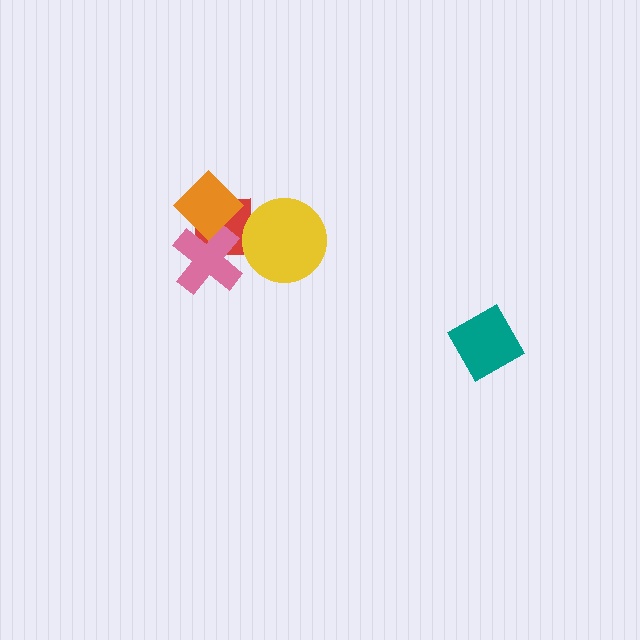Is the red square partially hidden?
Yes, it is partially covered by another shape.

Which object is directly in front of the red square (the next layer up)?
The pink cross is directly in front of the red square.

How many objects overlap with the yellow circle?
1 object overlaps with the yellow circle.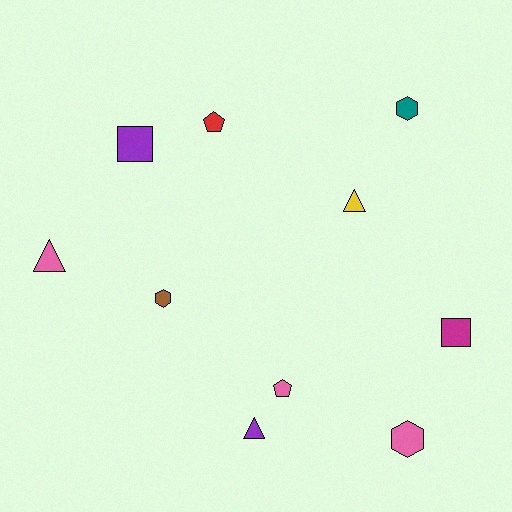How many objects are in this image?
There are 10 objects.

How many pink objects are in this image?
There are 3 pink objects.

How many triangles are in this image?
There are 3 triangles.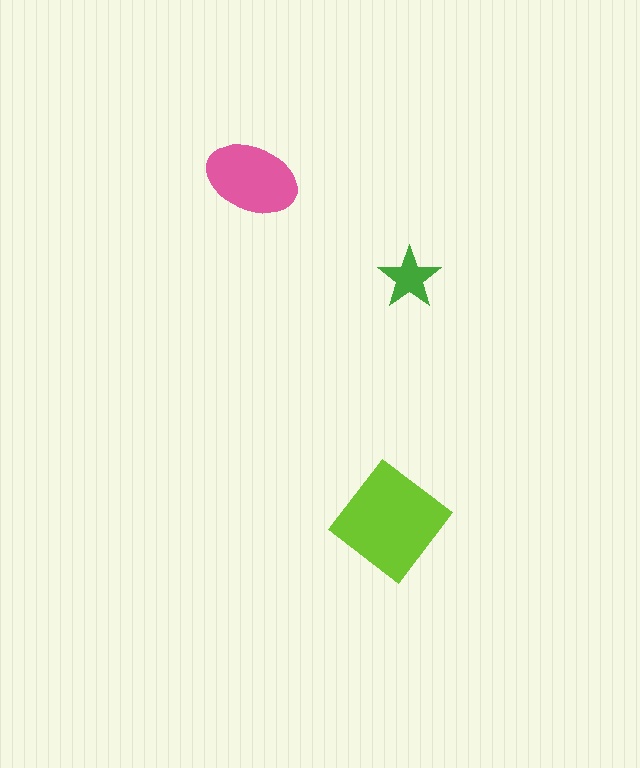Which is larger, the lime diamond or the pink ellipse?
The lime diamond.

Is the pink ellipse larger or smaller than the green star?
Larger.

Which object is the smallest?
The green star.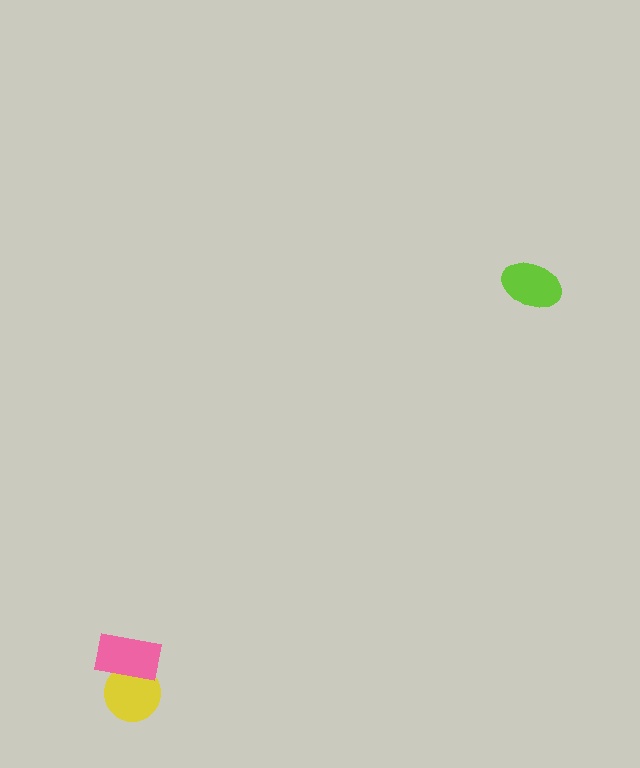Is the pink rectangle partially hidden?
No, no other shape covers it.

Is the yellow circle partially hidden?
Yes, it is partially covered by another shape.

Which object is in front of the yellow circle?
The pink rectangle is in front of the yellow circle.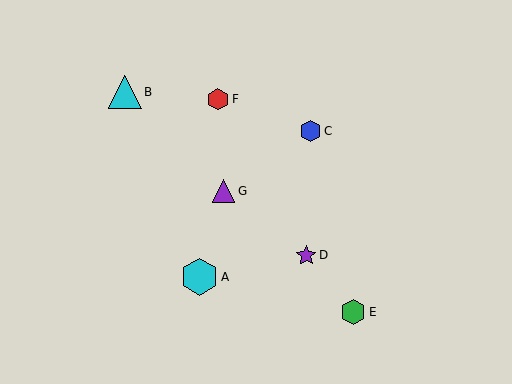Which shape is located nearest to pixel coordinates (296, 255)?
The purple star (labeled D) at (306, 255) is nearest to that location.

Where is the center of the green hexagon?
The center of the green hexagon is at (353, 312).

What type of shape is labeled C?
Shape C is a blue hexagon.